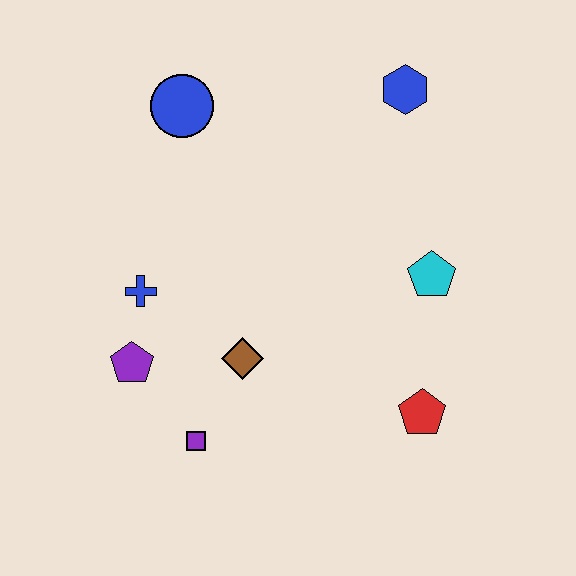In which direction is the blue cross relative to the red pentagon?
The blue cross is to the left of the red pentagon.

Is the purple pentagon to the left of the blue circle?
Yes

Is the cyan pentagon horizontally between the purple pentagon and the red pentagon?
No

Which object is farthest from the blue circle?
The red pentagon is farthest from the blue circle.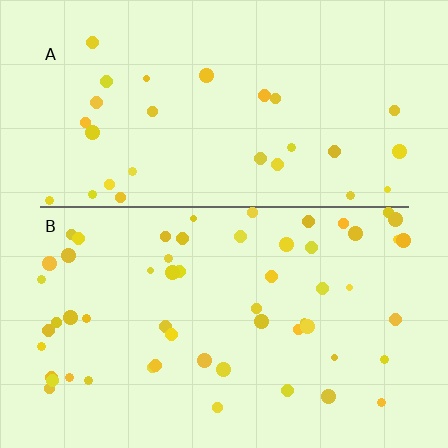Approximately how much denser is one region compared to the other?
Approximately 1.9× — region B over region A.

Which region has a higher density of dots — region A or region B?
B (the bottom).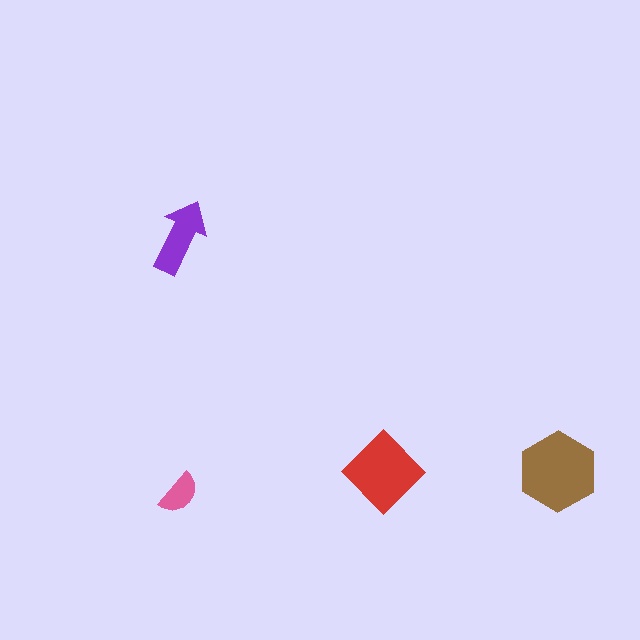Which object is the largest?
The brown hexagon.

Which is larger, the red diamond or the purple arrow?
The red diamond.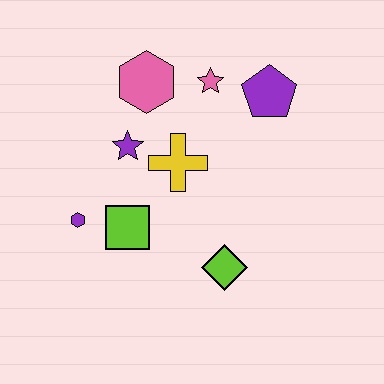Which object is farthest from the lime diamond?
The pink hexagon is farthest from the lime diamond.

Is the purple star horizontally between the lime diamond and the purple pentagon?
No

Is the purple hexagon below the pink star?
Yes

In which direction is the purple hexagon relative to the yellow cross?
The purple hexagon is to the left of the yellow cross.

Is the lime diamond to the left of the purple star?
No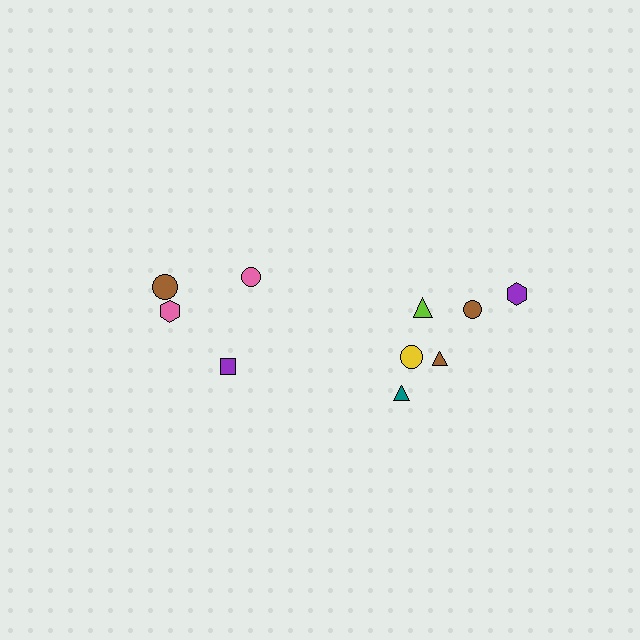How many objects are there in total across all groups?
There are 10 objects.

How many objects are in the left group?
There are 4 objects.